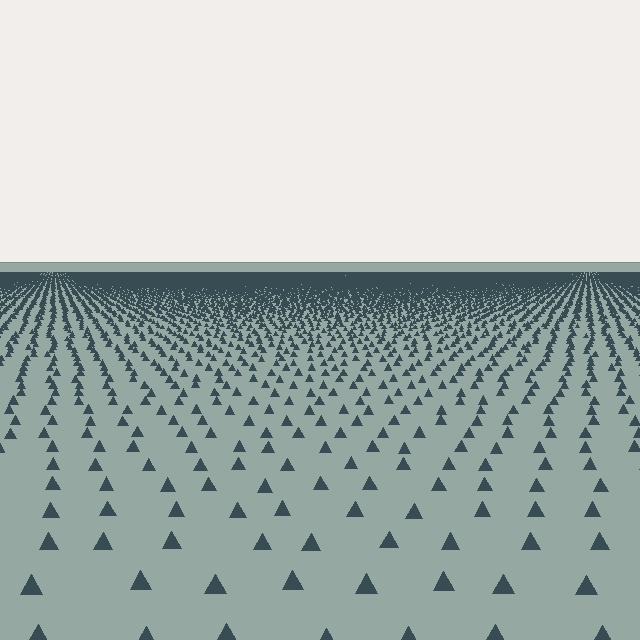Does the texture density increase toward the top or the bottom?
Density increases toward the top.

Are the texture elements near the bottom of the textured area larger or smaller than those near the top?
Larger. Near the bottom, elements are closer to the viewer and appear at a bigger on-screen size.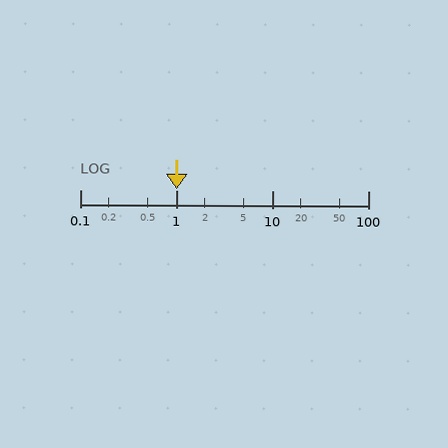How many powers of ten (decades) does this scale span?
The scale spans 3 decades, from 0.1 to 100.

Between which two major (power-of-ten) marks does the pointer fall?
The pointer is between 1 and 10.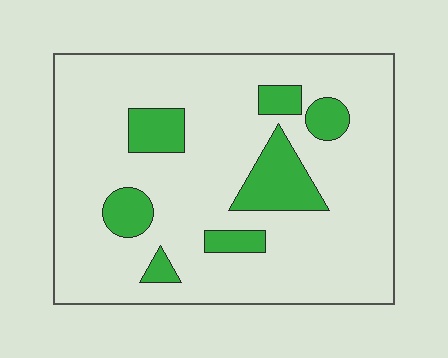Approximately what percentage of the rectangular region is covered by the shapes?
Approximately 15%.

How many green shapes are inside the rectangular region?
7.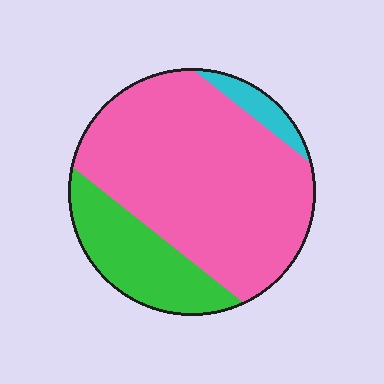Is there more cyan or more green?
Green.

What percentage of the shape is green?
Green takes up about one quarter (1/4) of the shape.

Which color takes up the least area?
Cyan, at roughly 5%.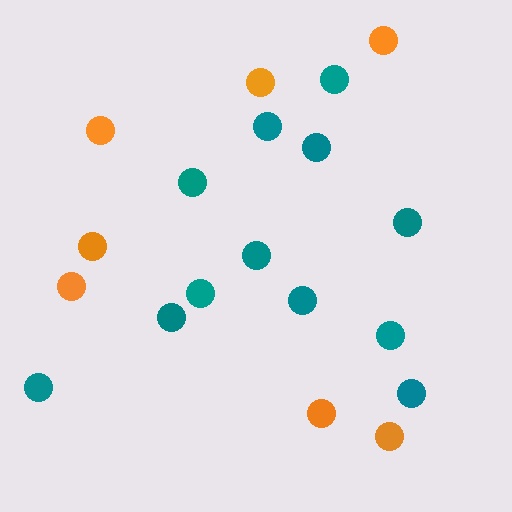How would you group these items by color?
There are 2 groups: one group of teal circles (12) and one group of orange circles (7).